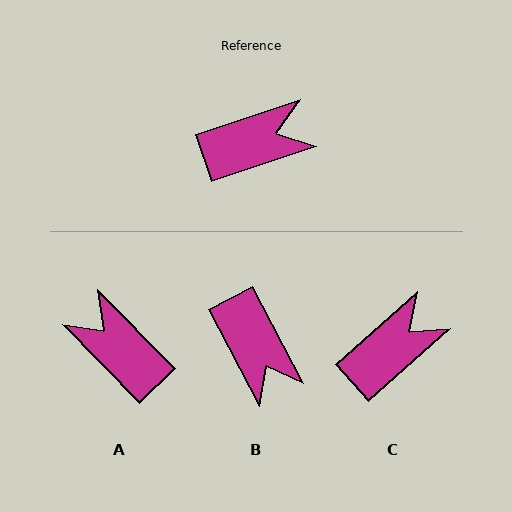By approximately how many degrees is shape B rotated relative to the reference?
Approximately 81 degrees clockwise.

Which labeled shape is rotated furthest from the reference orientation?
A, about 116 degrees away.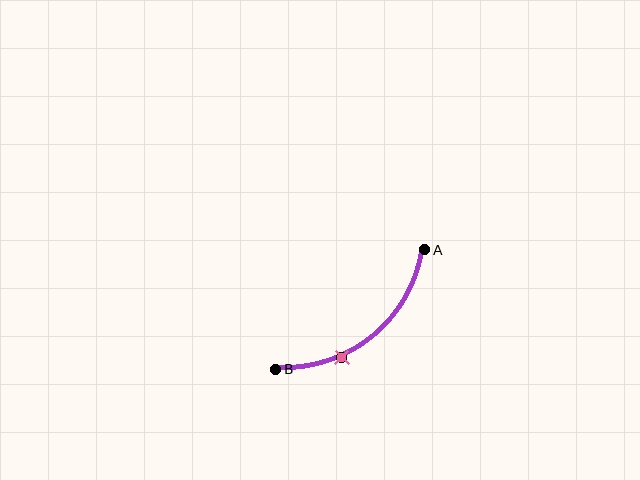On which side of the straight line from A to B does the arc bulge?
The arc bulges below and to the right of the straight line connecting A and B.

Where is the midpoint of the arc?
The arc midpoint is the point on the curve farthest from the straight line joining A and B. It sits below and to the right of that line.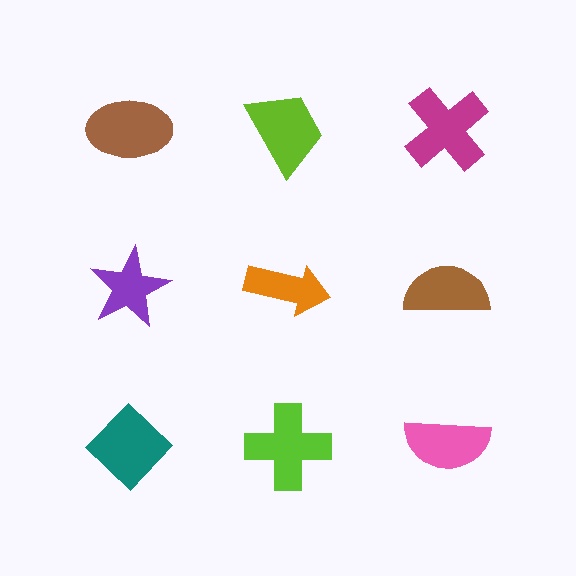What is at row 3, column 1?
A teal diamond.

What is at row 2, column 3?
A brown semicircle.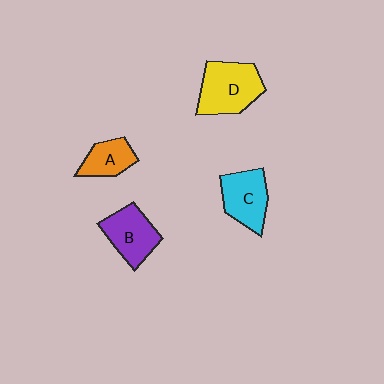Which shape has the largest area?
Shape D (yellow).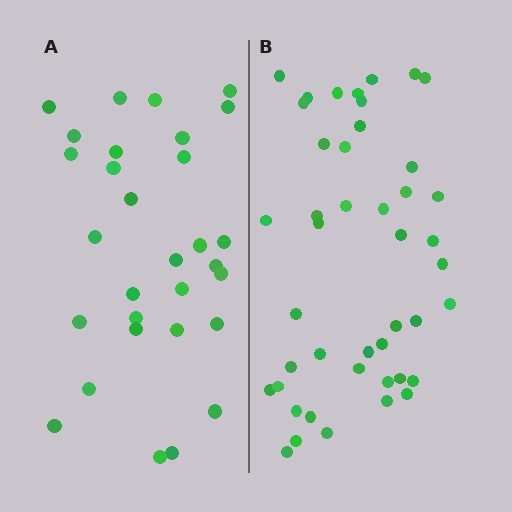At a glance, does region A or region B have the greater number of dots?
Region B (the right region) has more dots.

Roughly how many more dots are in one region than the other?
Region B has approximately 15 more dots than region A.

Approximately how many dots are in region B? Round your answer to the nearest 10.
About 40 dots. (The exact count is 44, which rounds to 40.)